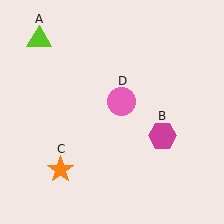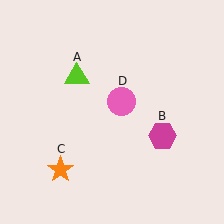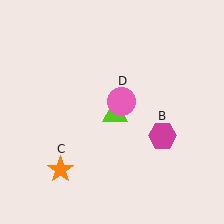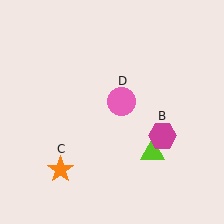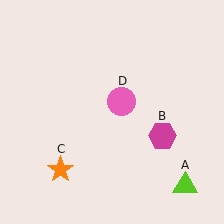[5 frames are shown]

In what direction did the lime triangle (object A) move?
The lime triangle (object A) moved down and to the right.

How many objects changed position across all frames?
1 object changed position: lime triangle (object A).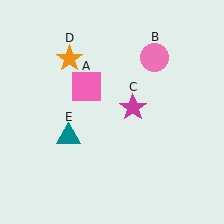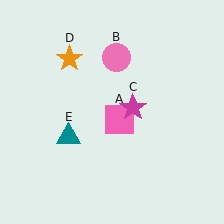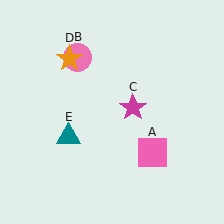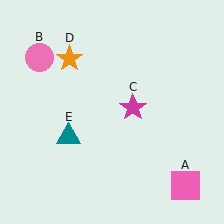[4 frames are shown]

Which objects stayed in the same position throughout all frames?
Magenta star (object C) and orange star (object D) and teal triangle (object E) remained stationary.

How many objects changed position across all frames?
2 objects changed position: pink square (object A), pink circle (object B).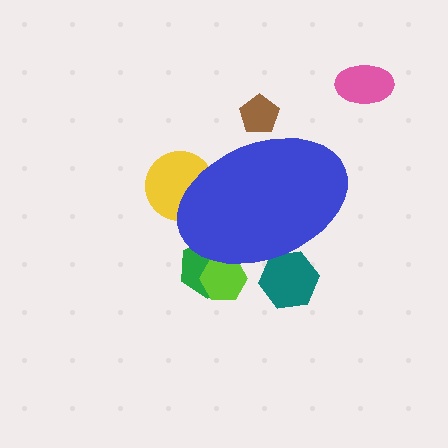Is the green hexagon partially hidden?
Yes, the green hexagon is partially hidden behind the blue ellipse.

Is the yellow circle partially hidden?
Yes, the yellow circle is partially hidden behind the blue ellipse.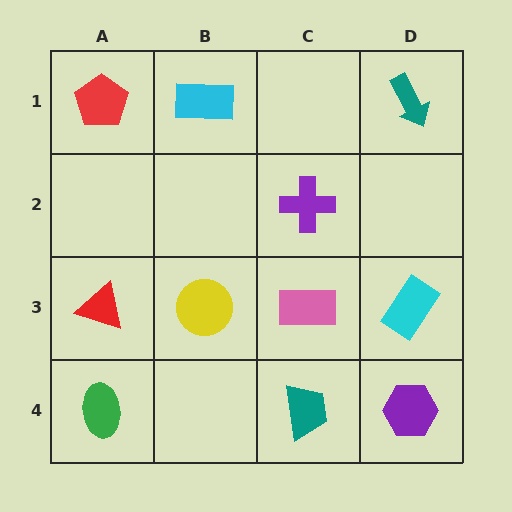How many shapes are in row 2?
1 shape.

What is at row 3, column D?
A cyan rectangle.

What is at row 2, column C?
A purple cross.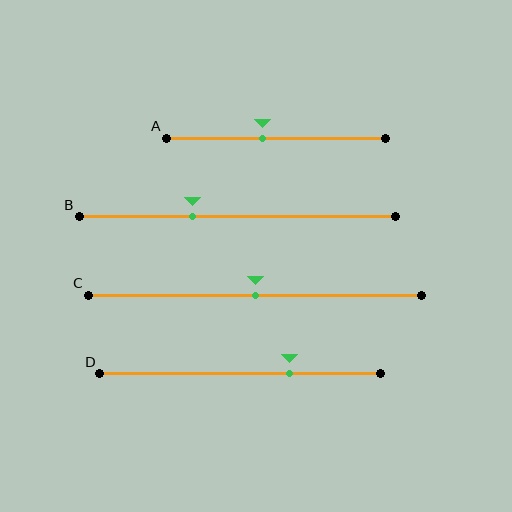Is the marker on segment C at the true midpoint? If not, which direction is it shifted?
Yes, the marker on segment C is at the true midpoint.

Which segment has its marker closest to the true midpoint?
Segment C has its marker closest to the true midpoint.